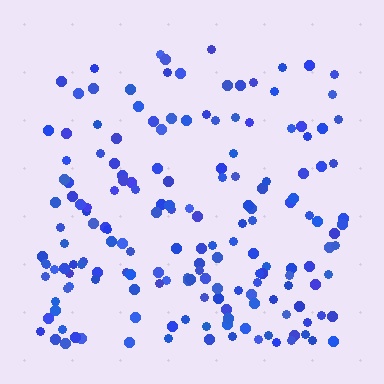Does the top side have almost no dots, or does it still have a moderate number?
Still a moderate number, just noticeably fewer than the bottom.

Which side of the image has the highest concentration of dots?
The bottom.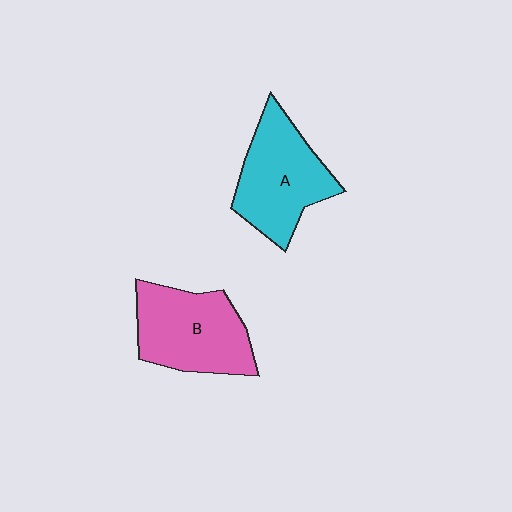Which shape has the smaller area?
Shape A (cyan).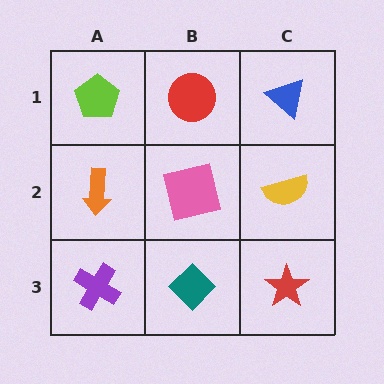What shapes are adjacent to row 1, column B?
A pink square (row 2, column B), a lime pentagon (row 1, column A), a blue triangle (row 1, column C).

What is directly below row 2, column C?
A red star.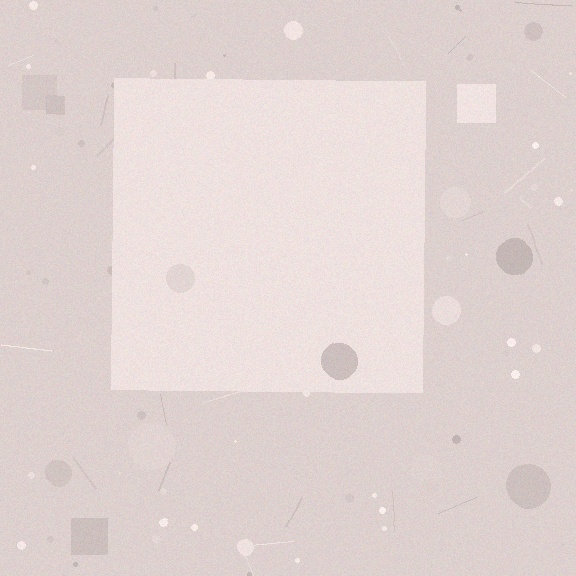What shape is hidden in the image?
A square is hidden in the image.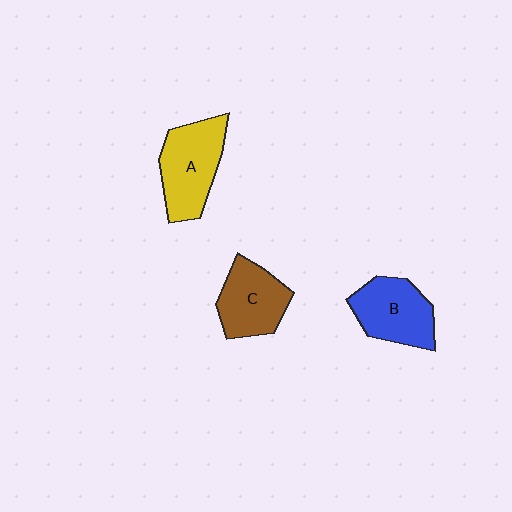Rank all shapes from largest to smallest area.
From largest to smallest: A (yellow), B (blue), C (brown).